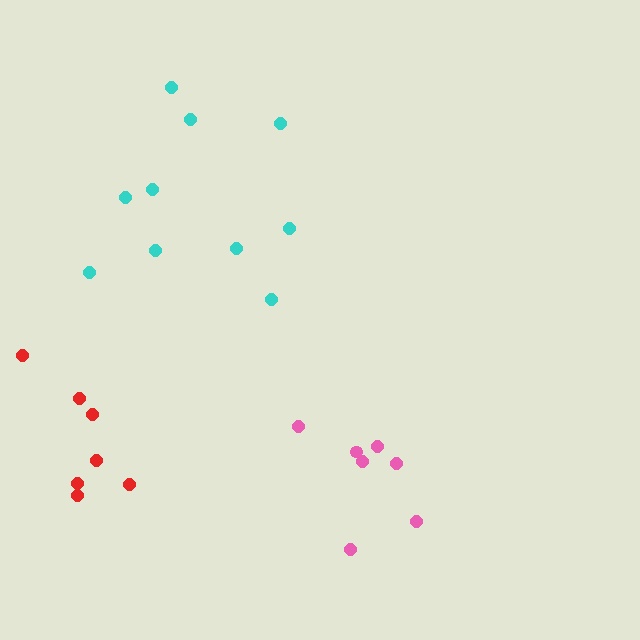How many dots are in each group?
Group 1: 10 dots, Group 2: 7 dots, Group 3: 7 dots (24 total).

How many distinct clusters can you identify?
There are 3 distinct clusters.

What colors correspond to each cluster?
The clusters are colored: cyan, pink, red.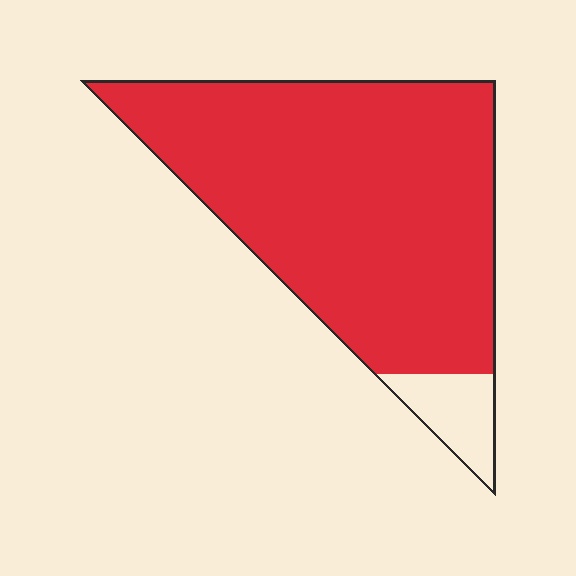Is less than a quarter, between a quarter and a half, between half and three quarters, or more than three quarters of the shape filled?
More than three quarters.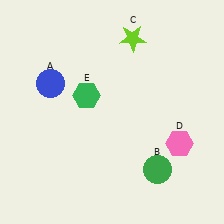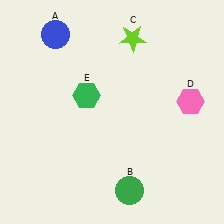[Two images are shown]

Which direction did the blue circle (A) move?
The blue circle (A) moved up.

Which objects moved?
The objects that moved are: the blue circle (A), the green circle (B), the pink hexagon (D).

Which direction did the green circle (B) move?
The green circle (B) moved left.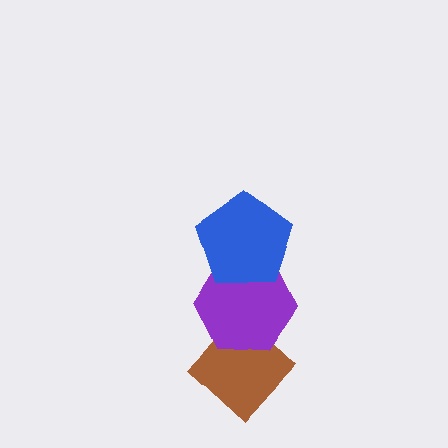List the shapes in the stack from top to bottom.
From top to bottom: the blue pentagon, the purple hexagon, the brown diamond.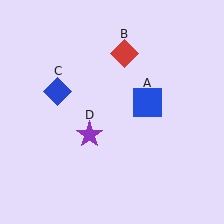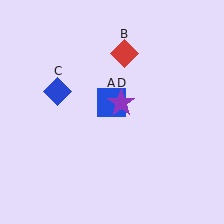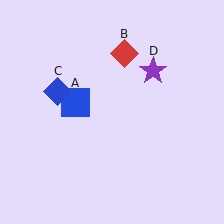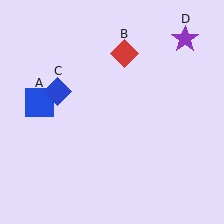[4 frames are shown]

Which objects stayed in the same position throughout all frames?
Red diamond (object B) and blue diamond (object C) remained stationary.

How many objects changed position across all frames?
2 objects changed position: blue square (object A), purple star (object D).